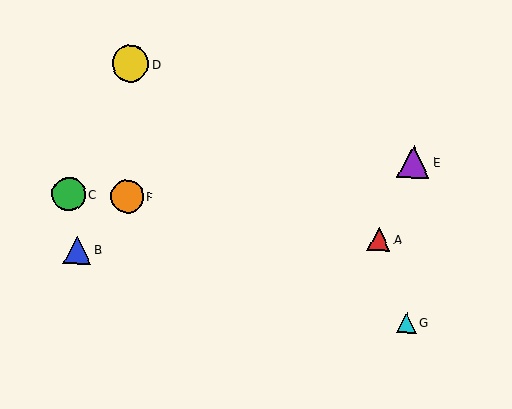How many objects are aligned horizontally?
2 objects (C, F) are aligned horizontally.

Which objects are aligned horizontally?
Objects C, F are aligned horizontally.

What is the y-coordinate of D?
Object D is at y≈64.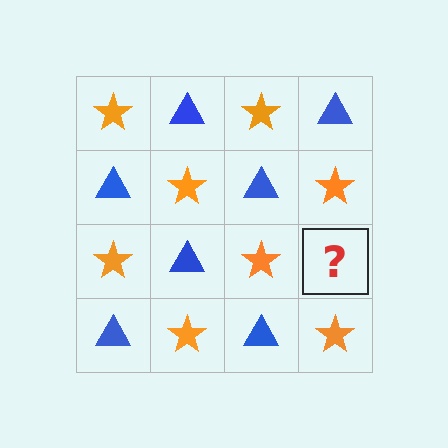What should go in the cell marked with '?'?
The missing cell should contain a blue triangle.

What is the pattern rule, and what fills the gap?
The rule is that it alternates orange star and blue triangle in a checkerboard pattern. The gap should be filled with a blue triangle.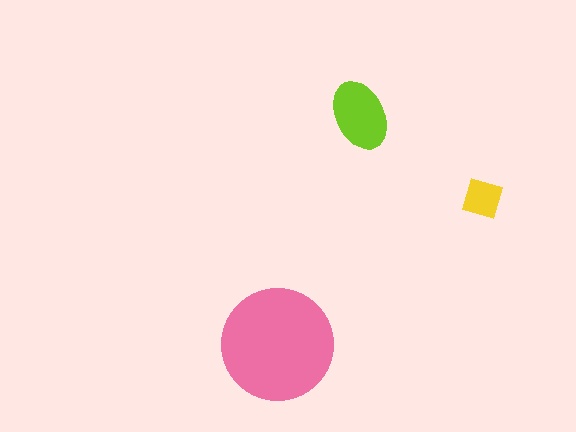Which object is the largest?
The pink circle.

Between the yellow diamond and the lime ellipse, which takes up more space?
The lime ellipse.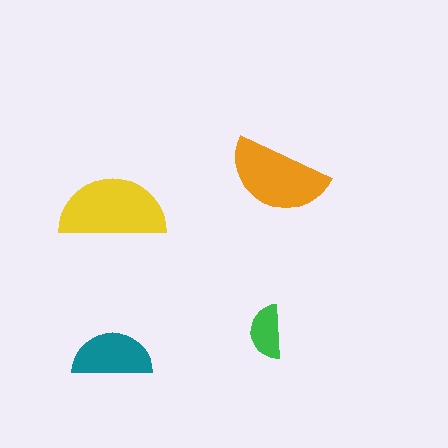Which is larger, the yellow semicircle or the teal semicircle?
The yellow one.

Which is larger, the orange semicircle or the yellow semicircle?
The yellow one.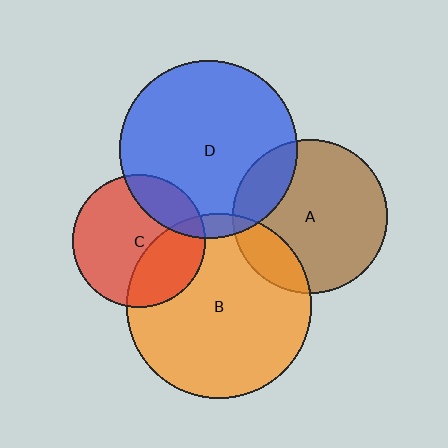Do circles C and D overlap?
Yes.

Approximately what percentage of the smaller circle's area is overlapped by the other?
Approximately 20%.